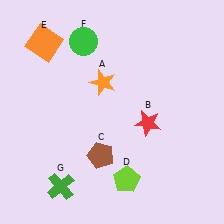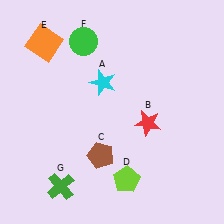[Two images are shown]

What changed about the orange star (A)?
In Image 1, A is orange. In Image 2, it changed to cyan.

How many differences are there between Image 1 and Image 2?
There is 1 difference between the two images.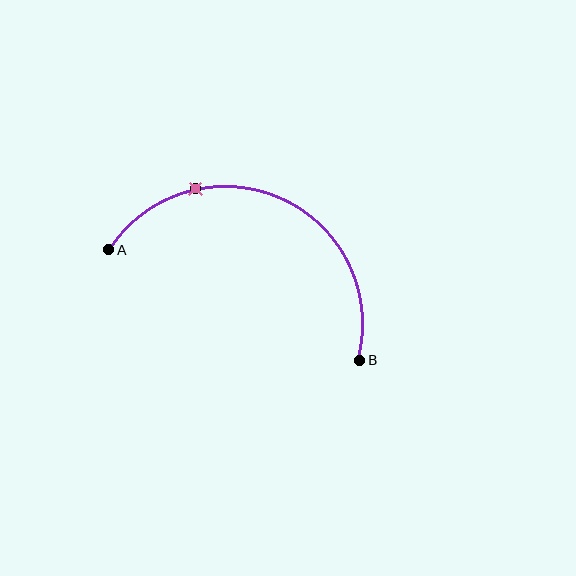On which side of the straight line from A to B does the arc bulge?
The arc bulges above the straight line connecting A and B.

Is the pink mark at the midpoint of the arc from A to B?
No. The pink mark lies on the arc but is closer to endpoint A. The arc midpoint would be at the point on the curve equidistant along the arc from both A and B.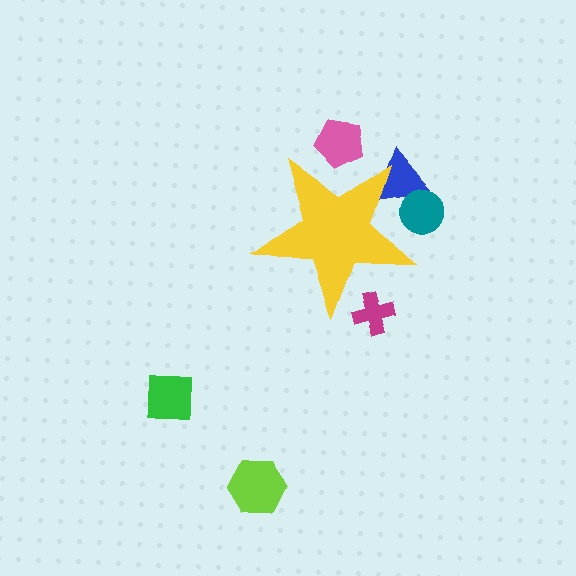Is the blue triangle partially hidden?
Yes, the blue triangle is partially hidden behind the yellow star.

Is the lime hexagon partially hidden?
No, the lime hexagon is fully visible.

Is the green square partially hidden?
No, the green square is fully visible.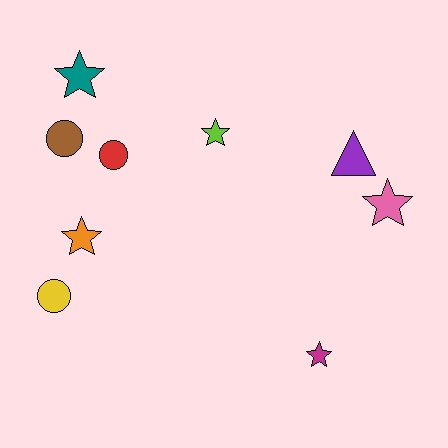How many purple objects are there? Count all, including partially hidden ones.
There is 1 purple object.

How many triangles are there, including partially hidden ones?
There is 1 triangle.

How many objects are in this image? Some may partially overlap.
There are 9 objects.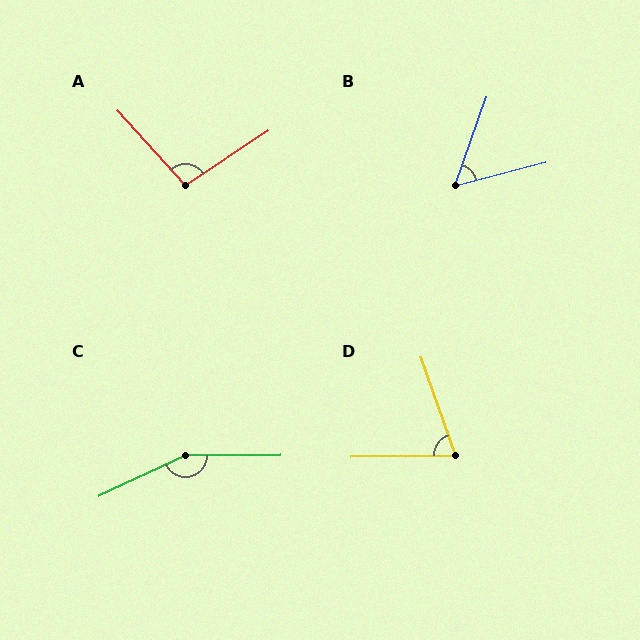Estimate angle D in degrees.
Approximately 71 degrees.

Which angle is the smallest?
B, at approximately 55 degrees.